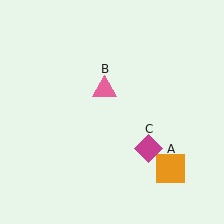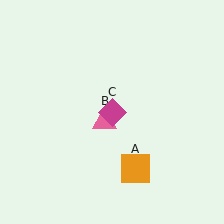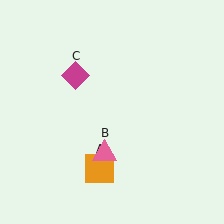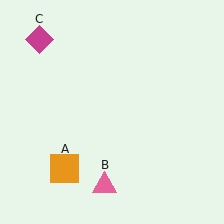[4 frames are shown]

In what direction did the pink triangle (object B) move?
The pink triangle (object B) moved down.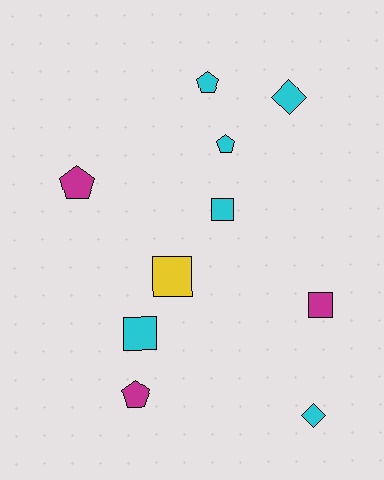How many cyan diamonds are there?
There are 2 cyan diamonds.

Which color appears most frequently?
Cyan, with 6 objects.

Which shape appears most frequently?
Pentagon, with 4 objects.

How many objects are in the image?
There are 10 objects.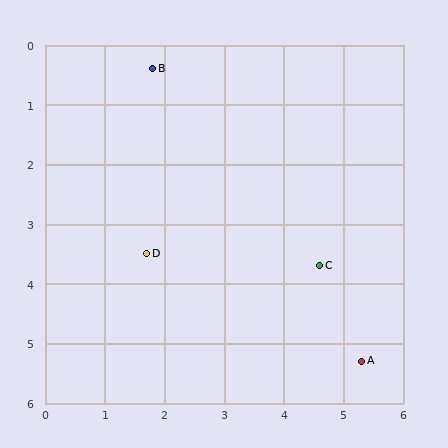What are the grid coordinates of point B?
Point B is at approximately (1.8, 0.4).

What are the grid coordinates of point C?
Point C is at approximately (4.6, 3.7).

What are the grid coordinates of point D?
Point D is at approximately (1.7, 3.5).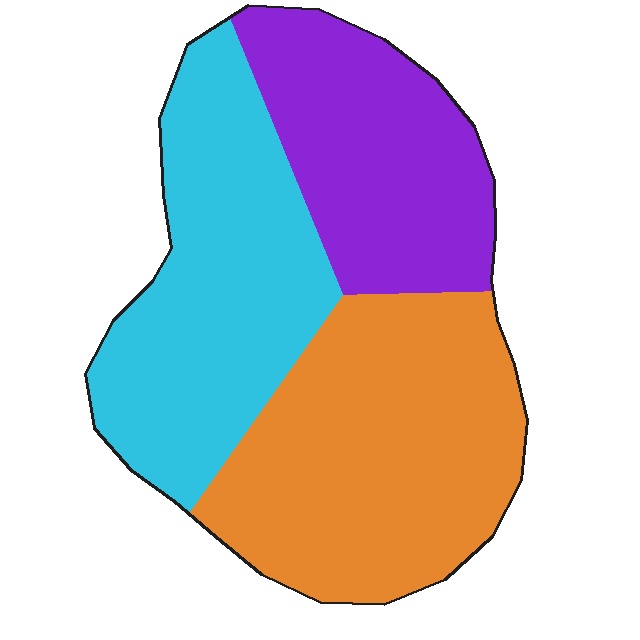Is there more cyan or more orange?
Orange.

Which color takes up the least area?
Purple, at roughly 25%.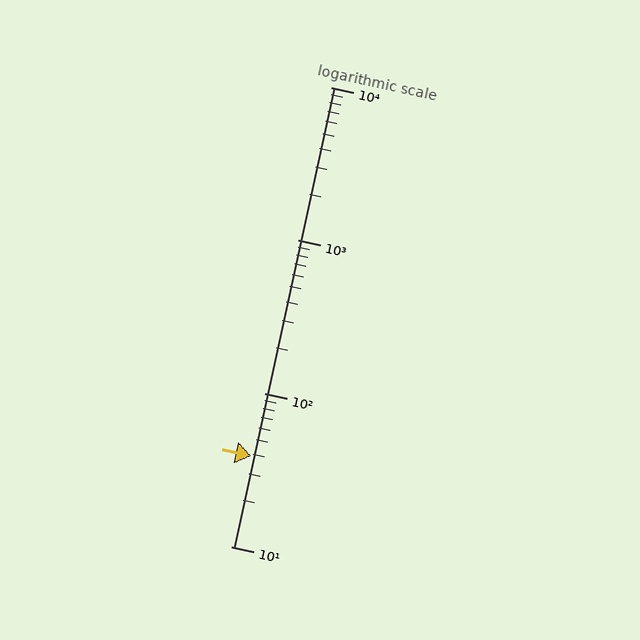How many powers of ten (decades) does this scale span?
The scale spans 3 decades, from 10 to 10000.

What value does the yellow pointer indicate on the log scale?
The pointer indicates approximately 39.